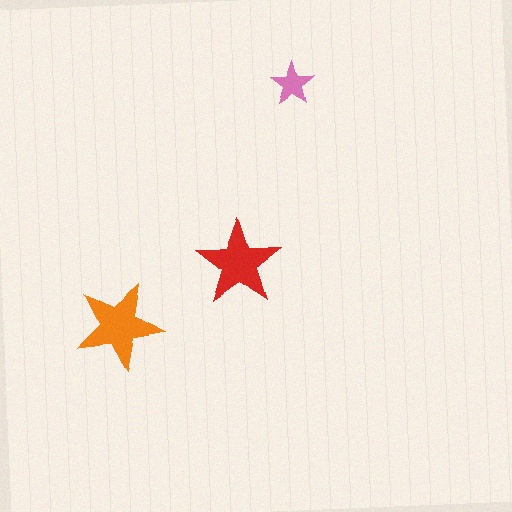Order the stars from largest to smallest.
the orange one, the red one, the pink one.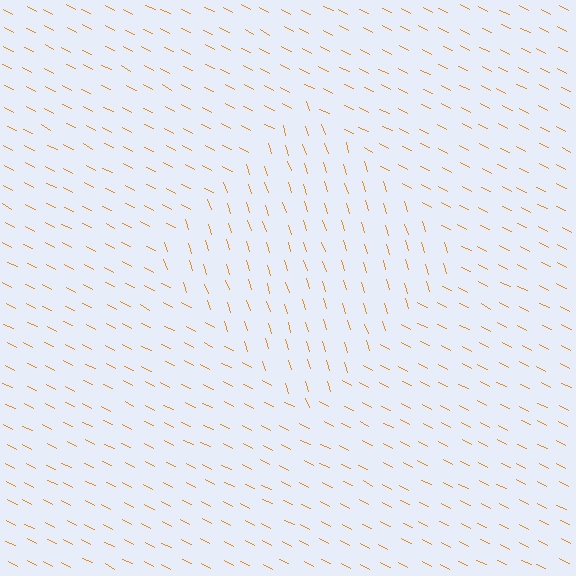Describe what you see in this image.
The image is filled with small orange line segments. A diamond region in the image has lines oriented differently from the surrounding lines, creating a visible texture boundary.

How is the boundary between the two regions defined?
The boundary is defined purely by a change in line orientation (approximately 45 degrees difference). All lines are the same color and thickness.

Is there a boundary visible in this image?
Yes, there is a texture boundary formed by a change in line orientation.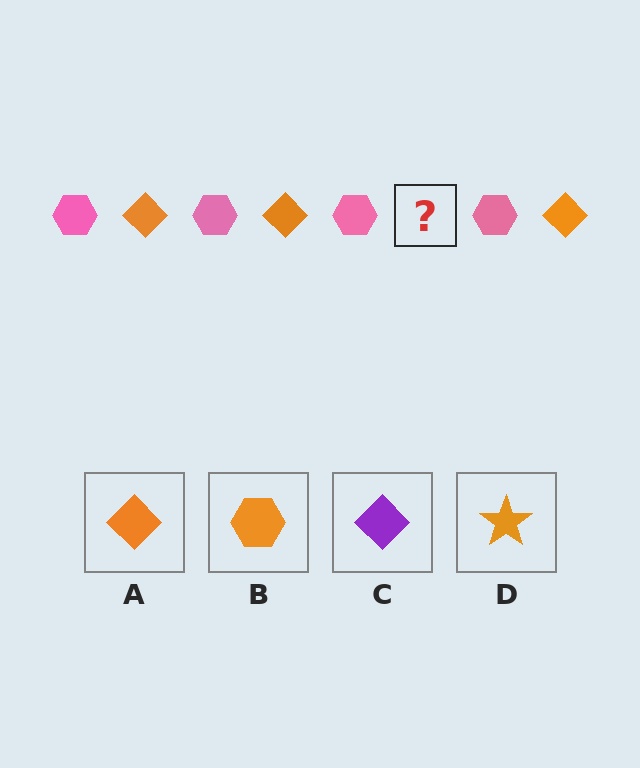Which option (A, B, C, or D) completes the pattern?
A.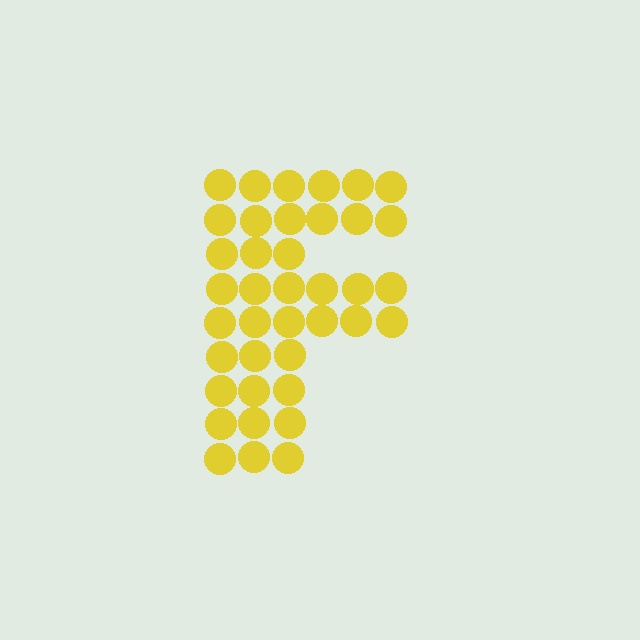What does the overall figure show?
The overall figure shows the letter F.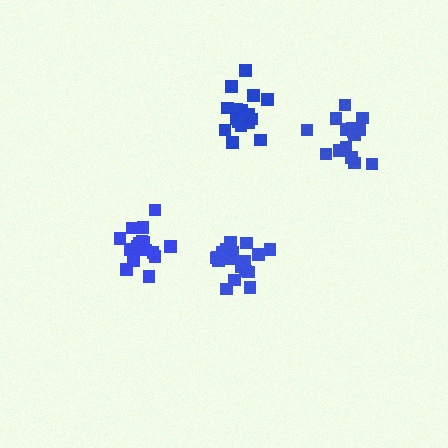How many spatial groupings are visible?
There are 4 spatial groupings.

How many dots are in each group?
Group 1: 18 dots, Group 2: 18 dots, Group 3: 15 dots, Group 4: 17 dots (68 total).